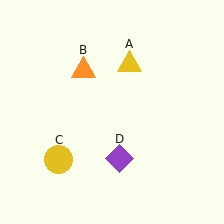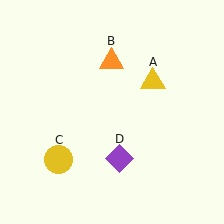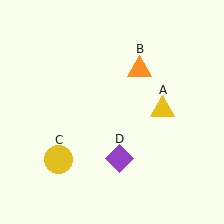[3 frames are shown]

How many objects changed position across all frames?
2 objects changed position: yellow triangle (object A), orange triangle (object B).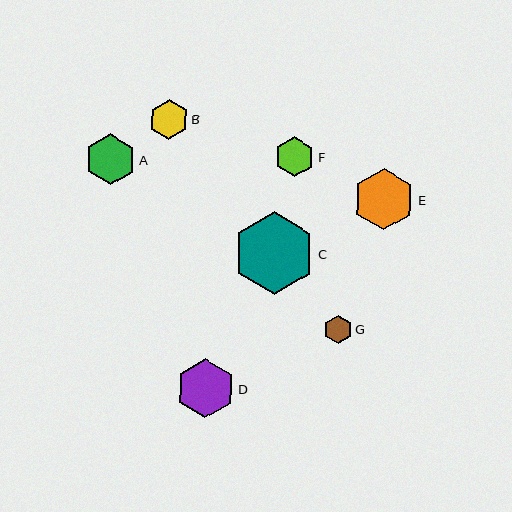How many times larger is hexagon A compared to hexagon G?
Hexagon A is approximately 1.8 times the size of hexagon G.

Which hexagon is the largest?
Hexagon C is the largest with a size of approximately 82 pixels.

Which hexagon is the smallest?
Hexagon G is the smallest with a size of approximately 28 pixels.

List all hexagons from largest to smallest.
From largest to smallest: C, E, D, A, B, F, G.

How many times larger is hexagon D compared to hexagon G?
Hexagon D is approximately 2.1 times the size of hexagon G.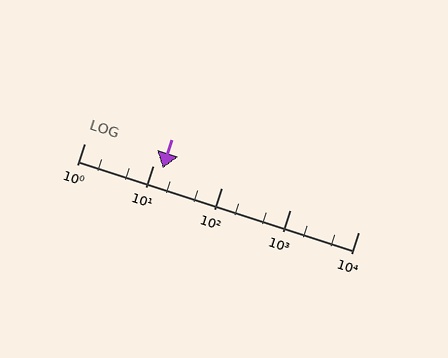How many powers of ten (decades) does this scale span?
The scale spans 4 decades, from 1 to 10000.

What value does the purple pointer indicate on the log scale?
The pointer indicates approximately 14.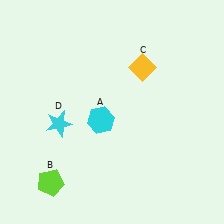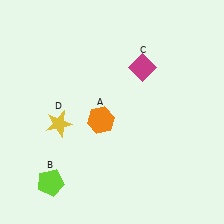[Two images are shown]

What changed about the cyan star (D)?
In Image 1, D is cyan. In Image 2, it changed to yellow.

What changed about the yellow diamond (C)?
In Image 1, C is yellow. In Image 2, it changed to magenta.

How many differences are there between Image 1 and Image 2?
There are 3 differences between the two images.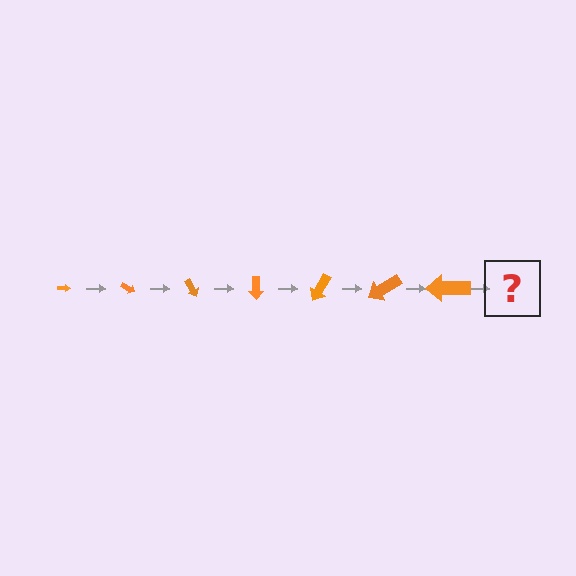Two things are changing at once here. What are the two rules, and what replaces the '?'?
The two rules are that the arrow grows larger each step and it rotates 30 degrees each step. The '?' should be an arrow, larger than the previous one and rotated 210 degrees from the start.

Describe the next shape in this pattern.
It should be an arrow, larger than the previous one and rotated 210 degrees from the start.